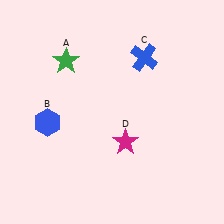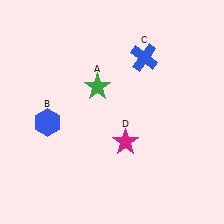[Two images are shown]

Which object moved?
The green star (A) moved right.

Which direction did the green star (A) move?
The green star (A) moved right.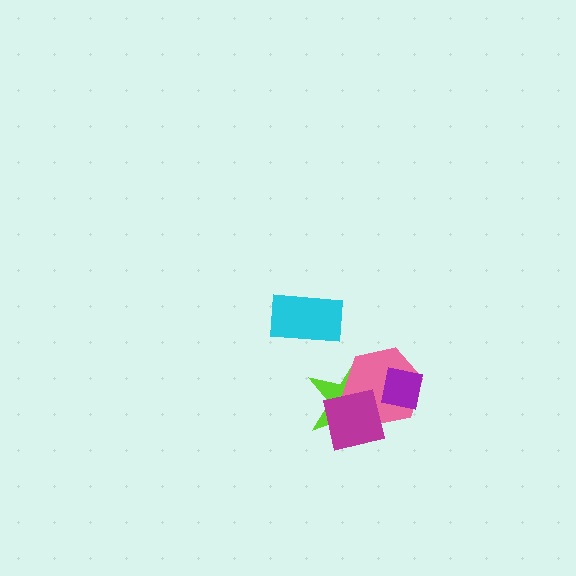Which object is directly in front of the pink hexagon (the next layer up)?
The magenta square is directly in front of the pink hexagon.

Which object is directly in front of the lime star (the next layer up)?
The pink hexagon is directly in front of the lime star.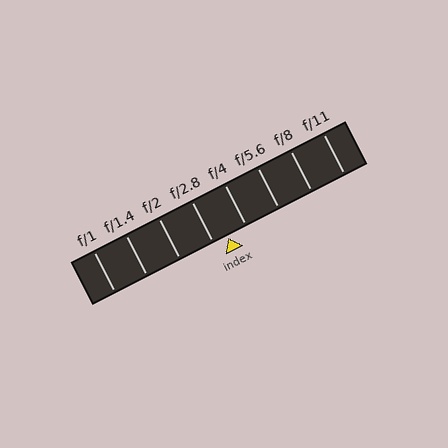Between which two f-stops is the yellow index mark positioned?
The index mark is between f/2.8 and f/4.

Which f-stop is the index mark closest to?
The index mark is closest to f/2.8.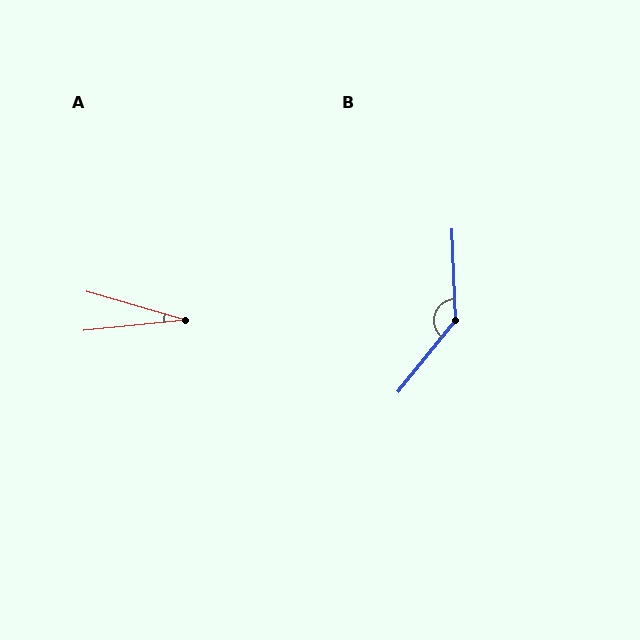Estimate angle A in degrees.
Approximately 22 degrees.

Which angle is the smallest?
A, at approximately 22 degrees.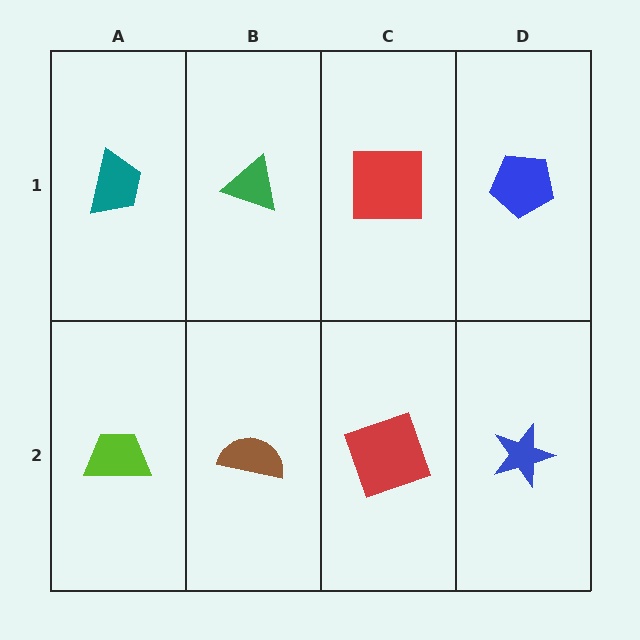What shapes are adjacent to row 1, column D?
A blue star (row 2, column D), a red square (row 1, column C).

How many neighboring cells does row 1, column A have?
2.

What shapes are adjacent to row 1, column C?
A red square (row 2, column C), a green triangle (row 1, column B), a blue pentagon (row 1, column D).